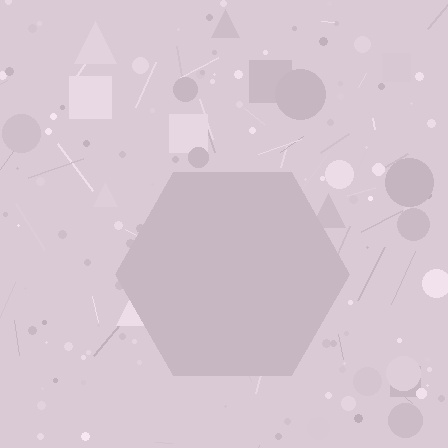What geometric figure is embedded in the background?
A hexagon is embedded in the background.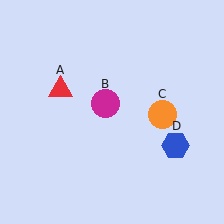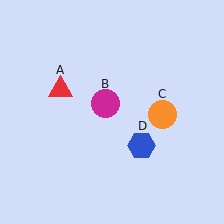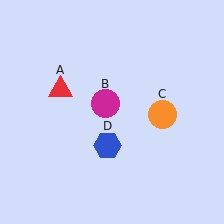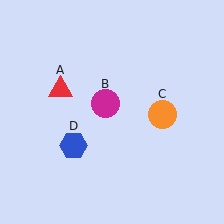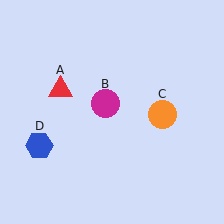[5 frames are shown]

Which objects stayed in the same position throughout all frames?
Red triangle (object A) and magenta circle (object B) and orange circle (object C) remained stationary.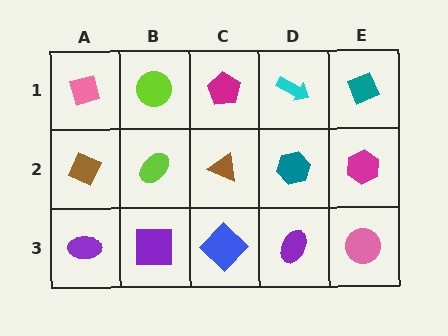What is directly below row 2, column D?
A purple ellipse.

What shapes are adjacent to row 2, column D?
A cyan arrow (row 1, column D), a purple ellipse (row 3, column D), a brown triangle (row 2, column C), a magenta hexagon (row 2, column E).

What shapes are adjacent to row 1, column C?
A brown triangle (row 2, column C), a lime circle (row 1, column B), a cyan arrow (row 1, column D).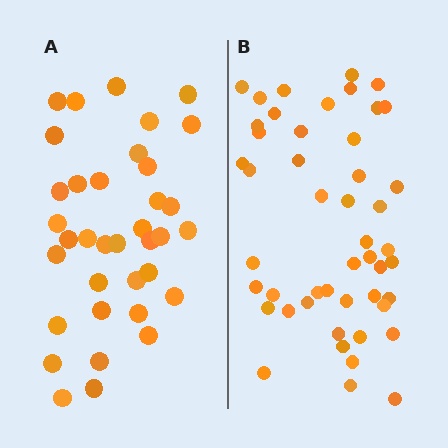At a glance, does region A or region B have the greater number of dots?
Region B (the right region) has more dots.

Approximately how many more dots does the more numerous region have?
Region B has roughly 12 or so more dots than region A.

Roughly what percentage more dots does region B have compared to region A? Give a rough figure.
About 35% more.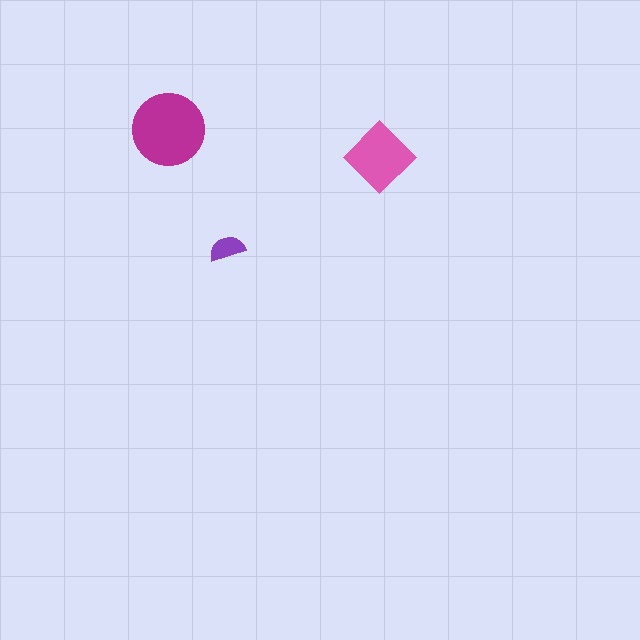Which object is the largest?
The magenta circle.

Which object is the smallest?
The purple semicircle.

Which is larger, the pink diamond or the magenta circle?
The magenta circle.